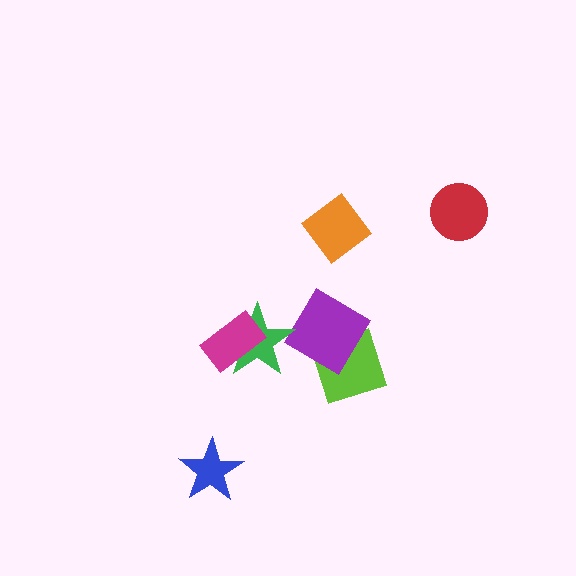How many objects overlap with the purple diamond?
2 objects overlap with the purple diamond.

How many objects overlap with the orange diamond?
0 objects overlap with the orange diamond.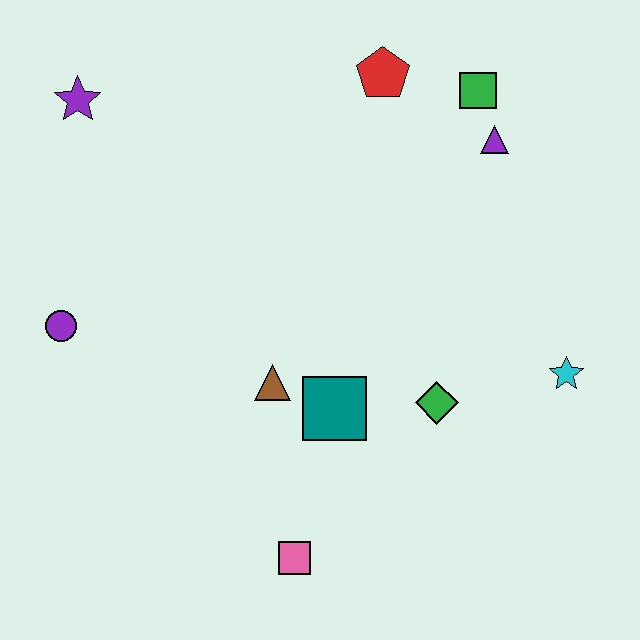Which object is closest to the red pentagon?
The green square is closest to the red pentagon.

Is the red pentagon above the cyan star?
Yes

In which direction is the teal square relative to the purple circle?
The teal square is to the right of the purple circle.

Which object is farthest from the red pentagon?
The pink square is farthest from the red pentagon.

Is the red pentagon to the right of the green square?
No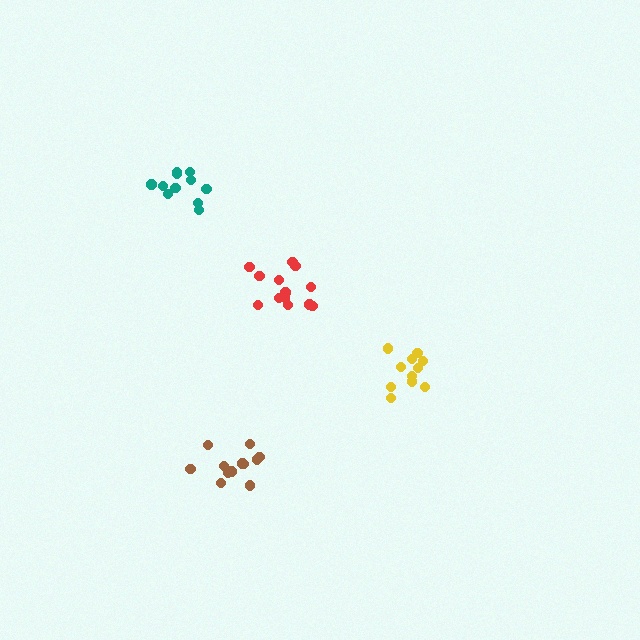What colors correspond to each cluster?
The clusters are colored: teal, red, yellow, brown.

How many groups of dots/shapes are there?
There are 4 groups.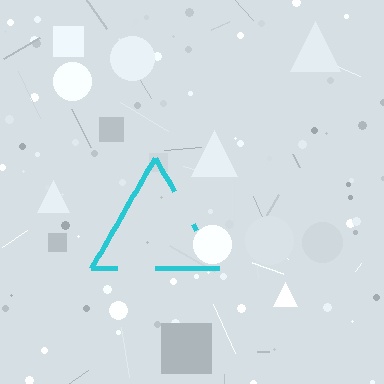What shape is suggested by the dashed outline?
The dashed outline suggests a triangle.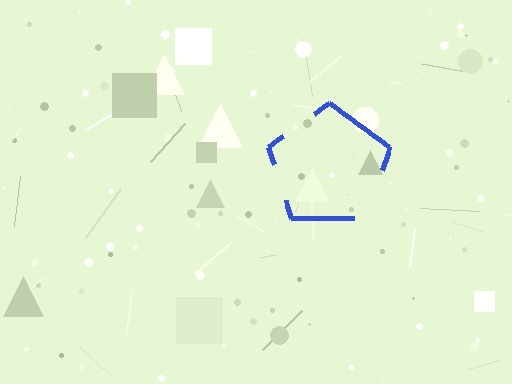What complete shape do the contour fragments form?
The contour fragments form a pentagon.